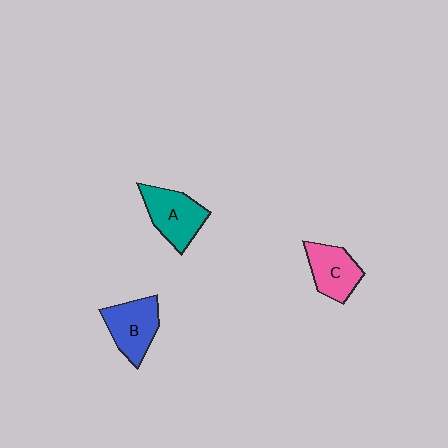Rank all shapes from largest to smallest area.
From largest to smallest: A (teal), B (blue), C (pink).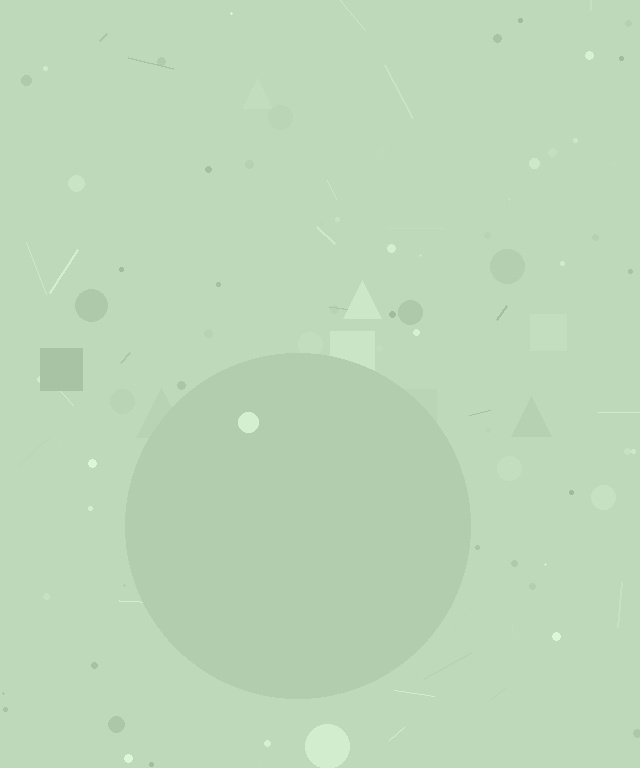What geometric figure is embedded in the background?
A circle is embedded in the background.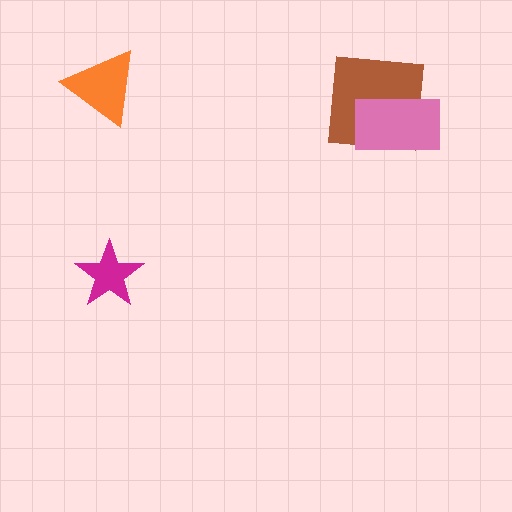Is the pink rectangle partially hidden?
No, no other shape covers it.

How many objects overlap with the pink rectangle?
1 object overlaps with the pink rectangle.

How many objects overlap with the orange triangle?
0 objects overlap with the orange triangle.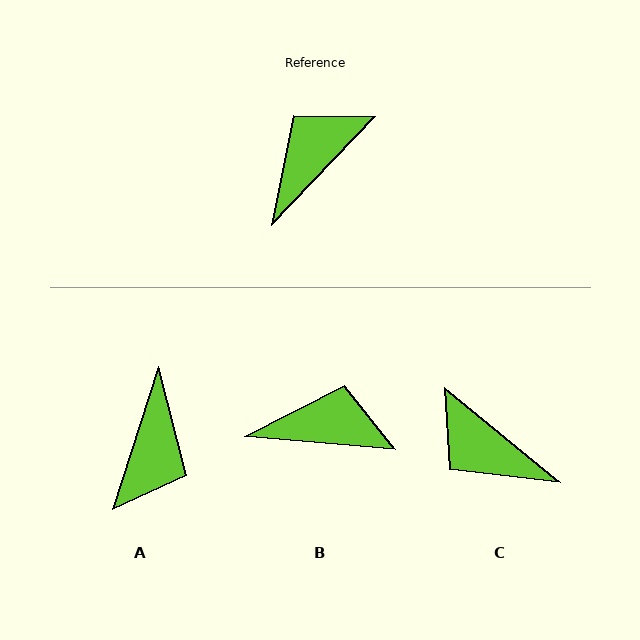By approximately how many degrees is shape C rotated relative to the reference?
Approximately 94 degrees counter-clockwise.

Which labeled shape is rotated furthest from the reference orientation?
A, about 154 degrees away.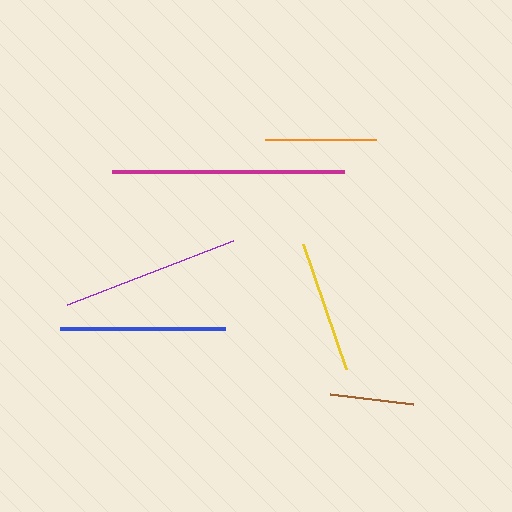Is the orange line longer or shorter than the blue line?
The blue line is longer than the orange line.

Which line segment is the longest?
The magenta line is the longest at approximately 232 pixels.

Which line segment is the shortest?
The brown line is the shortest at approximately 83 pixels.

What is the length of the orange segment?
The orange segment is approximately 110 pixels long.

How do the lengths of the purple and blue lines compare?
The purple and blue lines are approximately the same length.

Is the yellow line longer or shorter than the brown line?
The yellow line is longer than the brown line.